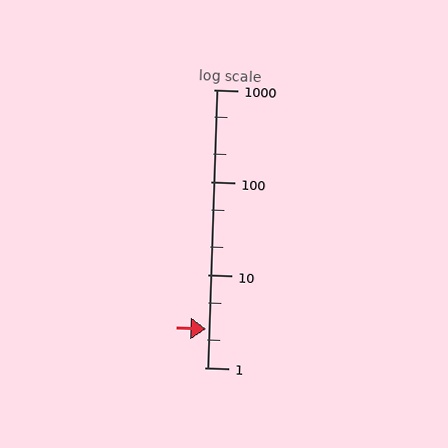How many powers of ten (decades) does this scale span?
The scale spans 3 decades, from 1 to 1000.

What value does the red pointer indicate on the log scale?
The pointer indicates approximately 2.6.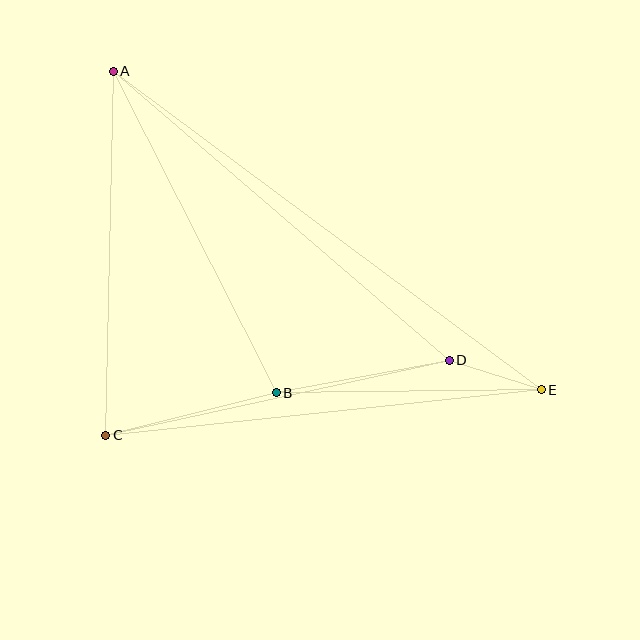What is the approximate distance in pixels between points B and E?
The distance between B and E is approximately 265 pixels.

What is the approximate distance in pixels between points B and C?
The distance between B and C is approximately 175 pixels.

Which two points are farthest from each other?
Points A and E are farthest from each other.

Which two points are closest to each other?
Points D and E are closest to each other.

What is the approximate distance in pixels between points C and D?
The distance between C and D is approximately 351 pixels.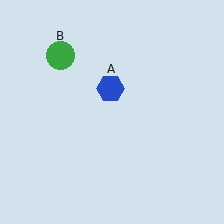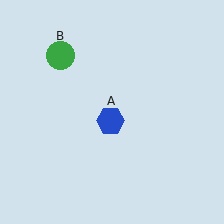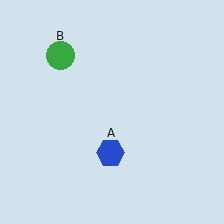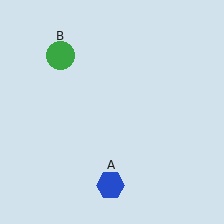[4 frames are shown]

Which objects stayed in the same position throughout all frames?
Green circle (object B) remained stationary.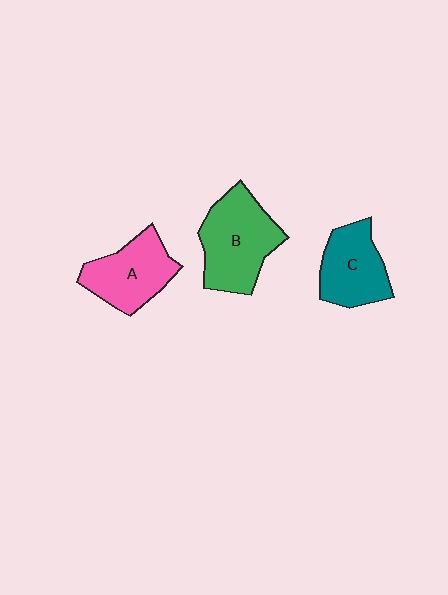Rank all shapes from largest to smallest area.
From largest to smallest: B (green), A (pink), C (teal).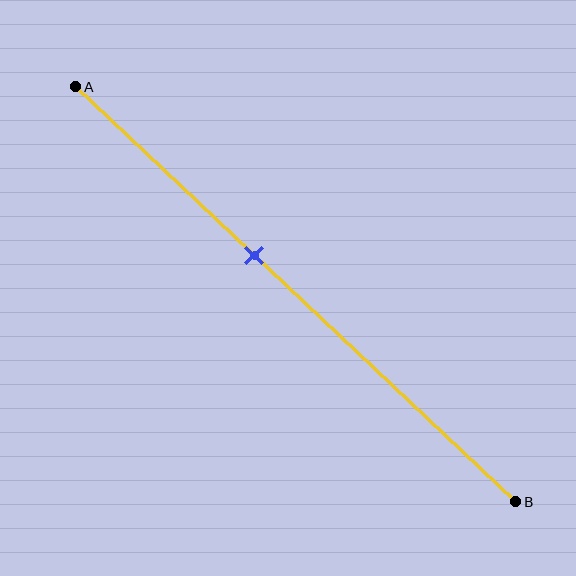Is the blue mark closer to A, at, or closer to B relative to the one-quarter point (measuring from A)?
The blue mark is closer to point B than the one-quarter point of segment AB.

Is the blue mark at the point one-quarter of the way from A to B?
No, the mark is at about 40% from A, not at the 25% one-quarter point.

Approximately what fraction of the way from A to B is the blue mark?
The blue mark is approximately 40% of the way from A to B.